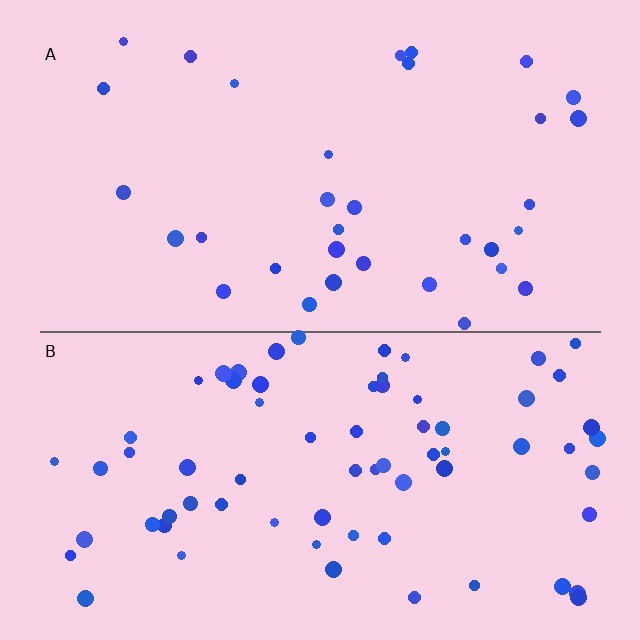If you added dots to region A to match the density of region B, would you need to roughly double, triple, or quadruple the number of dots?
Approximately double.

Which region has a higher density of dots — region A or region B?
B (the bottom).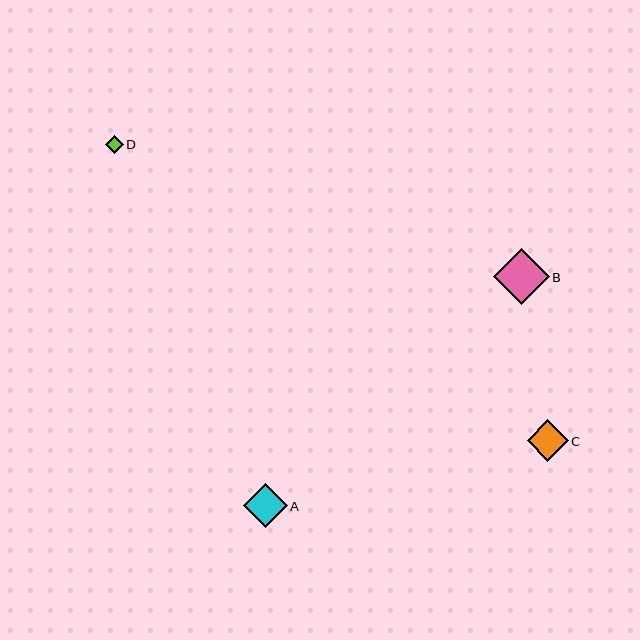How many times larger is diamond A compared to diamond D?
Diamond A is approximately 2.5 times the size of diamond D.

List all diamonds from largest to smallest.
From largest to smallest: B, A, C, D.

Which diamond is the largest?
Diamond B is the largest with a size of approximately 56 pixels.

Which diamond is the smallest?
Diamond D is the smallest with a size of approximately 18 pixels.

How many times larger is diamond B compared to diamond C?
Diamond B is approximately 1.4 times the size of diamond C.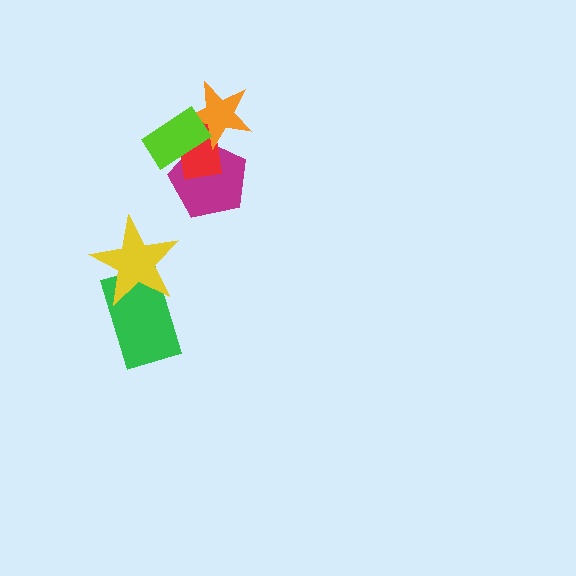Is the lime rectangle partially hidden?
No, no other shape covers it.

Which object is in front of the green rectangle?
The yellow star is in front of the green rectangle.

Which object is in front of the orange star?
The lime rectangle is in front of the orange star.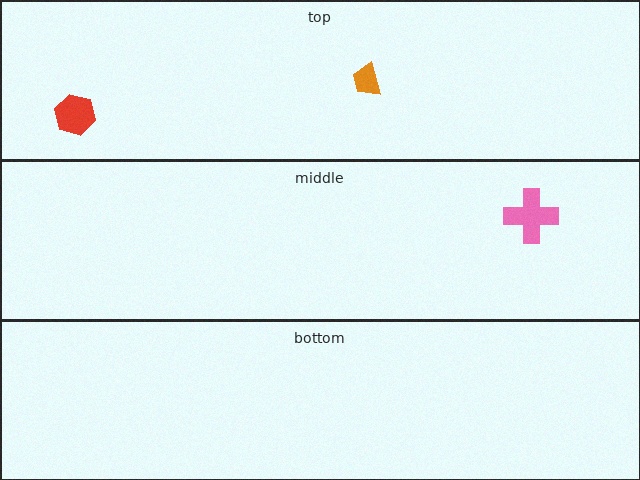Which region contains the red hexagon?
The top region.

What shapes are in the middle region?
The pink cross.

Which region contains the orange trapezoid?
The top region.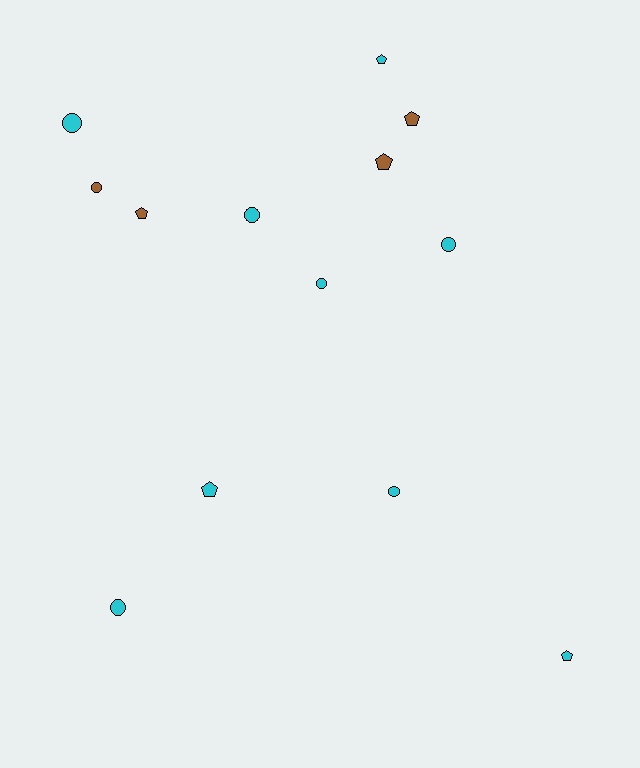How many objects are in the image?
There are 13 objects.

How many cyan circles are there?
There are 6 cyan circles.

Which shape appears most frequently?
Circle, with 7 objects.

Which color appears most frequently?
Cyan, with 9 objects.